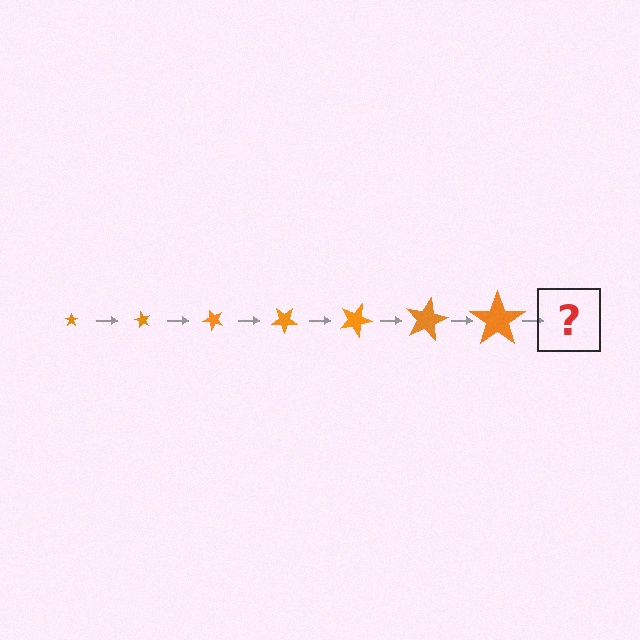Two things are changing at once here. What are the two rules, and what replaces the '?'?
The two rules are that the star grows larger each step and it rotates 60 degrees each step. The '?' should be a star, larger than the previous one and rotated 420 degrees from the start.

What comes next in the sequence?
The next element should be a star, larger than the previous one and rotated 420 degrees from the start.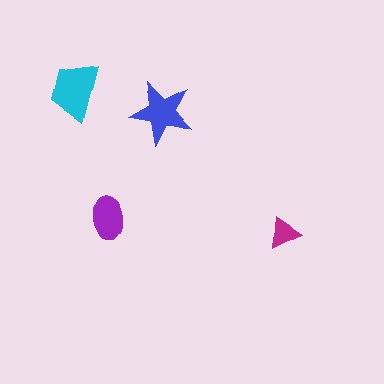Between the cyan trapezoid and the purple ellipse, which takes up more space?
The cyan trapezoid.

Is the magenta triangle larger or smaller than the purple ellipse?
Smaller.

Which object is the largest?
The cyan trapezoid.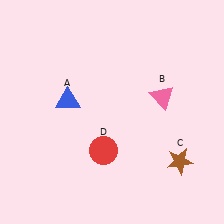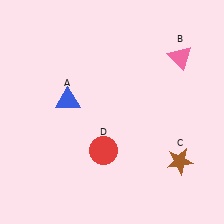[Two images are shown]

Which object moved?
The pink triangle (B) moved up.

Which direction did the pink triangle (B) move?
The pink triangle (B) moved up.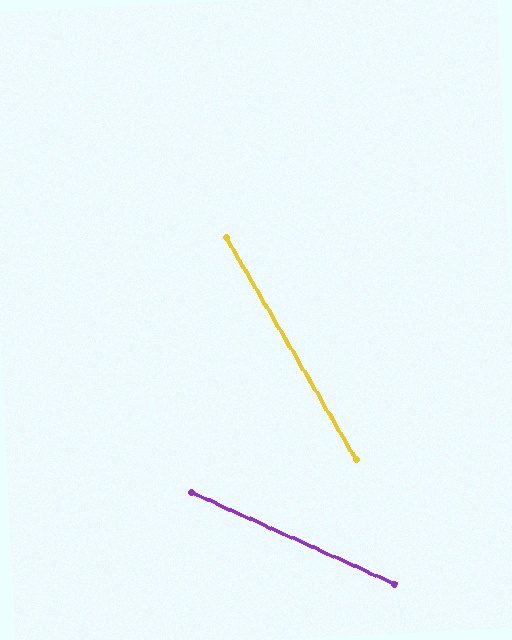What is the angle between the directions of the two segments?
Approximately 35 degrees.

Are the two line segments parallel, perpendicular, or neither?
Neither parallel nor perpendicular — they differ by about 35°.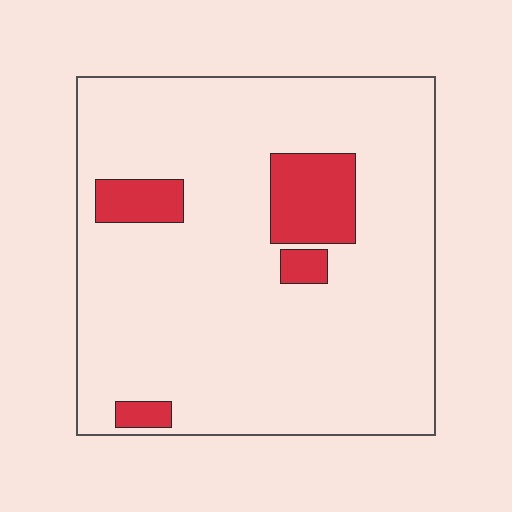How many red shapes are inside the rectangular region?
4.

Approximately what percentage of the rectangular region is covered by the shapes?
Approximately 10%.